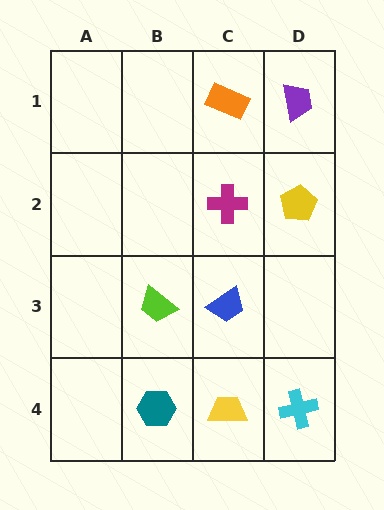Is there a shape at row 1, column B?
No, that cell is empty.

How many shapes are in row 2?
2 shapes.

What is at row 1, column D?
A purple trapezoid.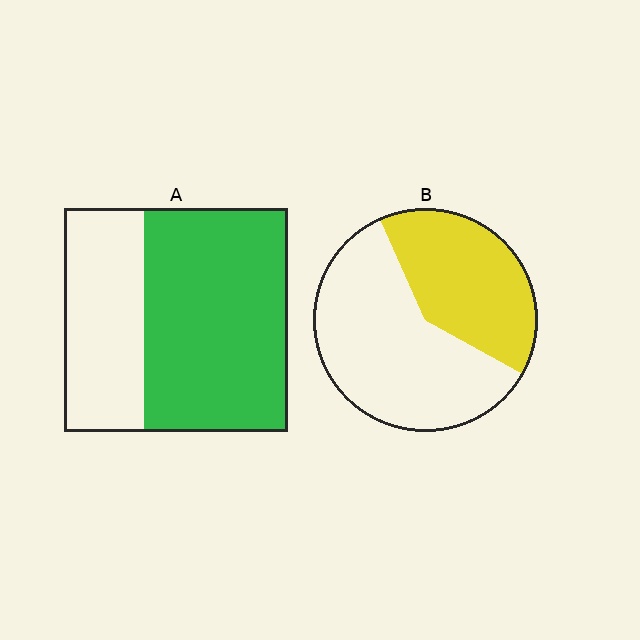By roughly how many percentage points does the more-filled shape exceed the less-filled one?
By roughly 25 percentage points (A over B).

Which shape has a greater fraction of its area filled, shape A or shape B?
Shape A.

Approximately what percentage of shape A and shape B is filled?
A is approximately 65% and B is approximately 40%.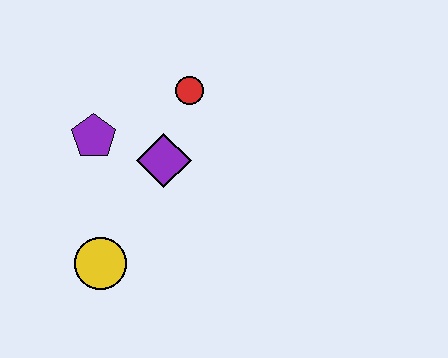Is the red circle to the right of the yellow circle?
Yes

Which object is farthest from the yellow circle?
The red circle is farthest from the yellow circle.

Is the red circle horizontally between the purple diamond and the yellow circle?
No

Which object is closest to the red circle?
The purple diamond is closest to the red circle.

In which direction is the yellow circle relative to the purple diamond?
The yellow circle is below the purple diamond.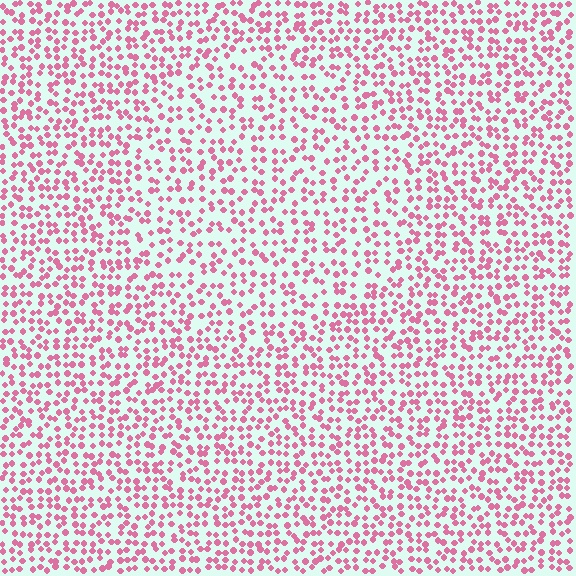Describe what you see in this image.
The image contains small pink elements arranged at two different densities. A circle-shaped region is visible where the elements are less densely packed than the surrounding area.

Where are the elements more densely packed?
The elements are more densely packed outside the circle boundary.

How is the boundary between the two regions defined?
The boundary is defined by a change in element density (approximately 1.4x ratio). All elements are the same color, size, and shape.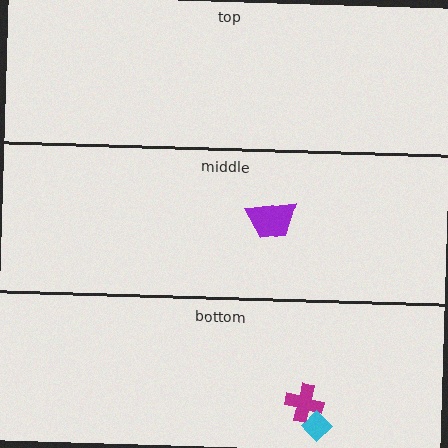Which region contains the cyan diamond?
The bottom region.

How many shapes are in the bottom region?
2.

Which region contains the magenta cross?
The bottom region.